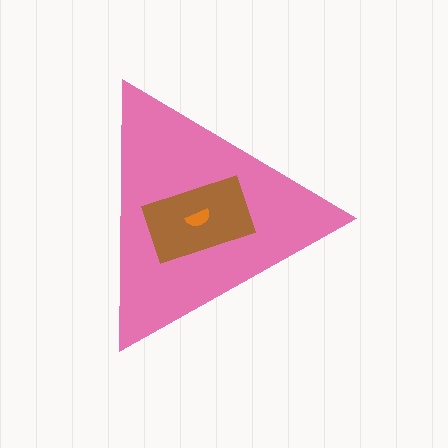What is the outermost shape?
The pink triangle.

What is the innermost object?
The orange semicircle.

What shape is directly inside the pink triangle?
The brown rectangle.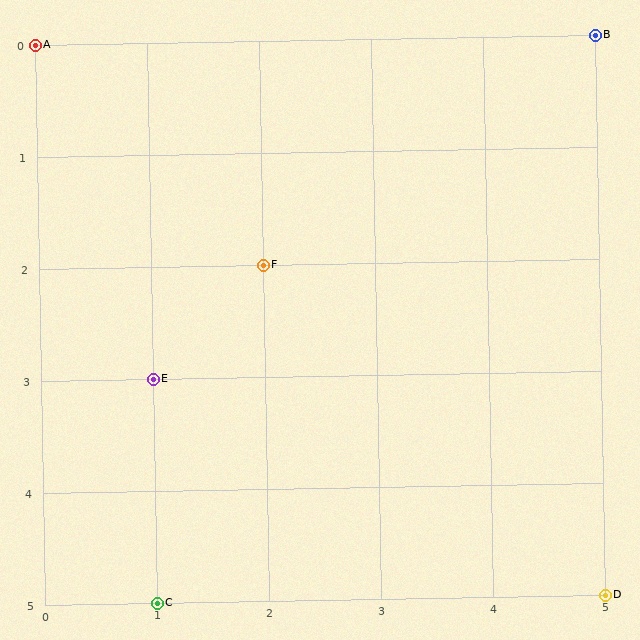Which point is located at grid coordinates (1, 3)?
Point E is at (1, 3).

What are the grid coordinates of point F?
Point F is at grid coordinates (2, 2).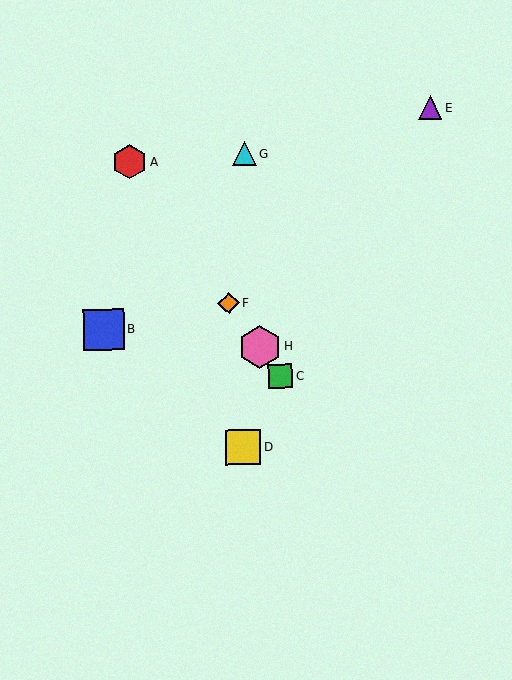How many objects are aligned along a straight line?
4 objects (A, C, F, H) are aligned along a straight line.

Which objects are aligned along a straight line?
Objects A, C, F, H are aligned along a straight line.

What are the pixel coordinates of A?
Object A is at (130, 162).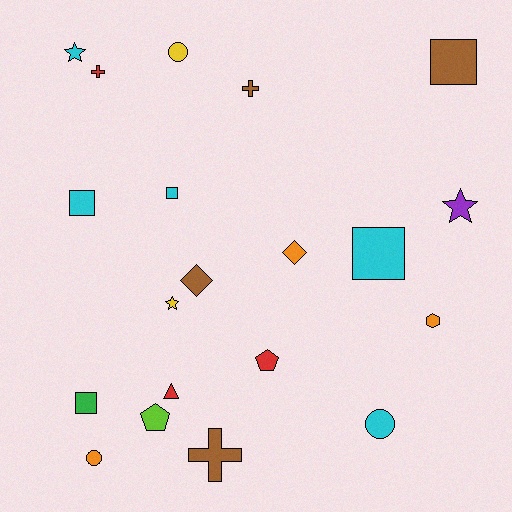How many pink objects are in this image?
There are no pink objects.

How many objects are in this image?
There are 20 objects.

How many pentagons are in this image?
There are 2 pentagons.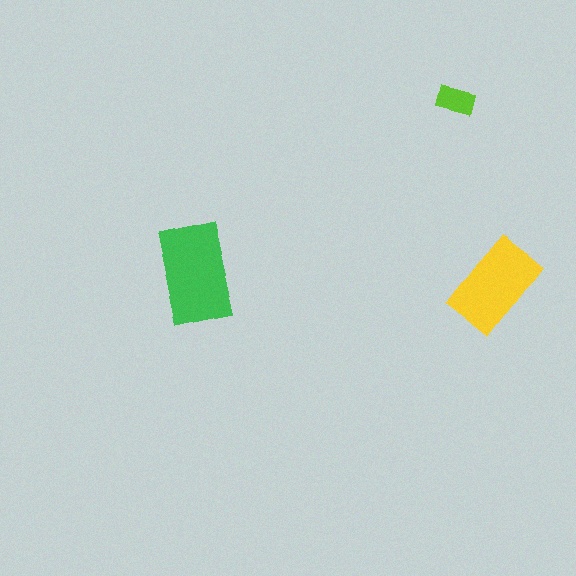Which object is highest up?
The lime rectangle is topmost.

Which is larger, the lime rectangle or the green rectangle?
The green one.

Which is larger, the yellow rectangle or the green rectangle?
The green one.